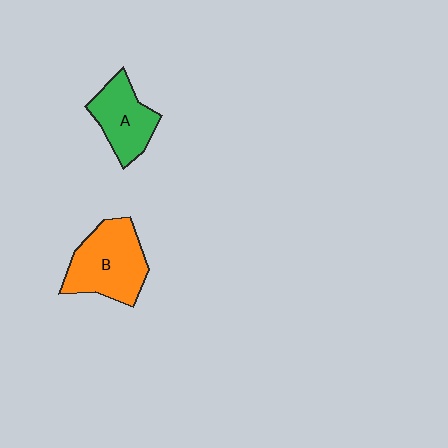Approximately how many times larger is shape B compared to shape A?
Approximately 1.4 times.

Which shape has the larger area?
Shape B (orange).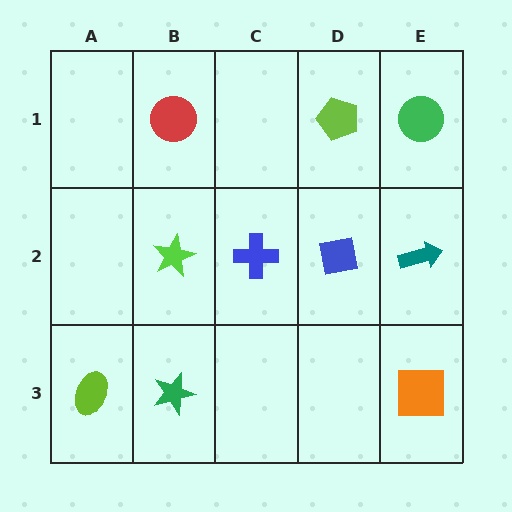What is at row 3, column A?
A lime ellipse.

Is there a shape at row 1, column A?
No, that cell is empty.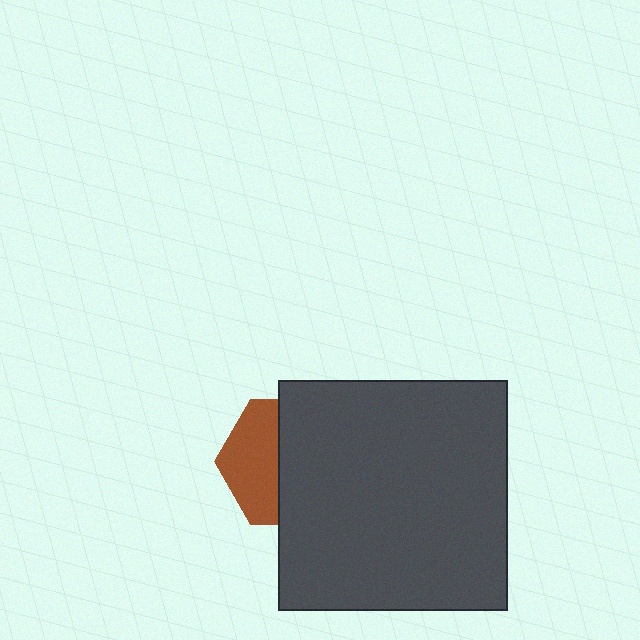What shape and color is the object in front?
The object in front is a dark gray square.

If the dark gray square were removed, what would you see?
You would see the complete brown hexagon.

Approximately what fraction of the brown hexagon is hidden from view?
Roughly 58% of the brown hexagon is hidden behind the dark gray square.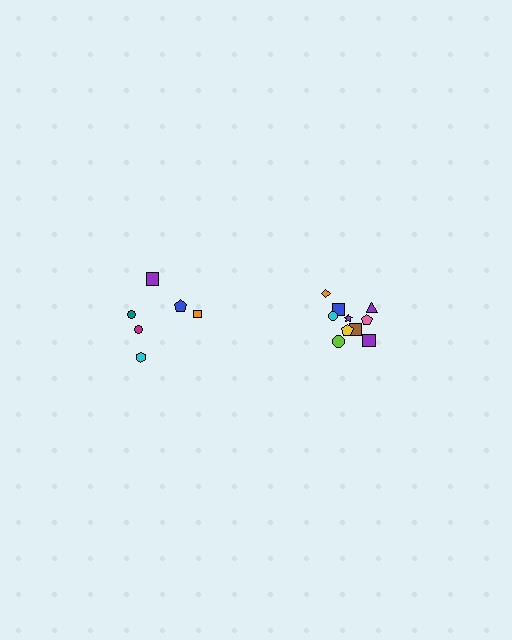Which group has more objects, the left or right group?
The right group.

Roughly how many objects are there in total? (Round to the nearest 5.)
Roughly 15 objects in total.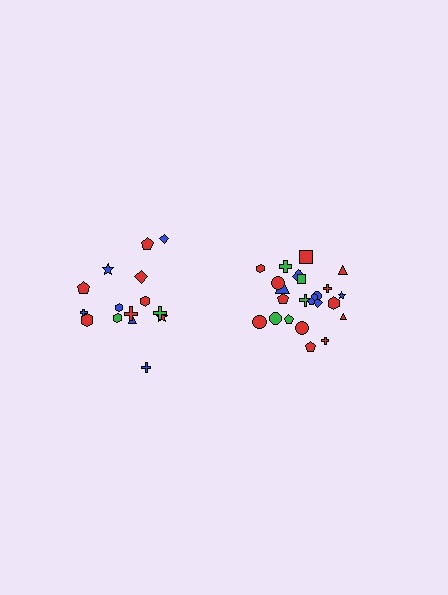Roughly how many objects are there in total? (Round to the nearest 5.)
Roughly 40 objects in total.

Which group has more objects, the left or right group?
The right group.